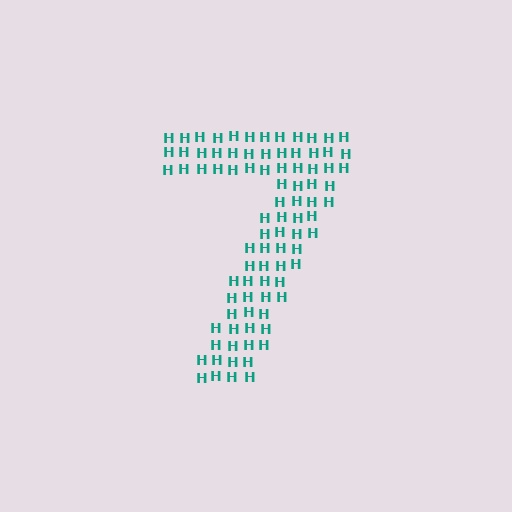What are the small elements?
The small elements are letter H's.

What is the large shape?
The large shape is the digit 7.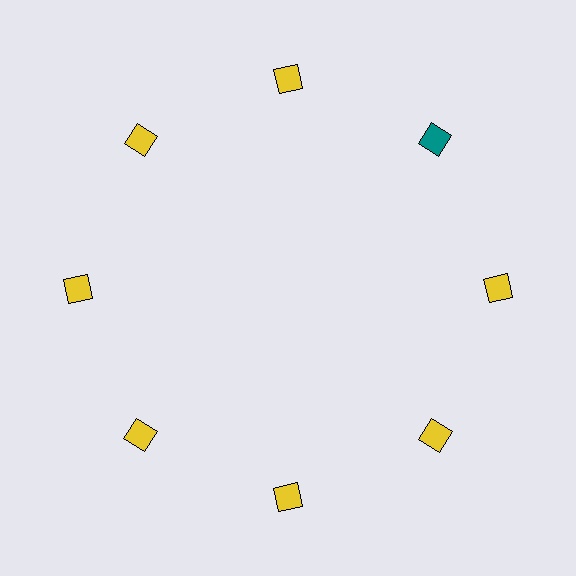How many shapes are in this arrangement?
There are 8 shapes arranged in a ring pattern.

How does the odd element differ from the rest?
It has a different color: teal instead of yellow.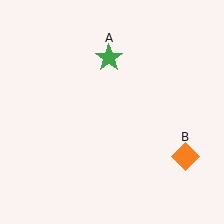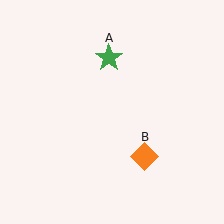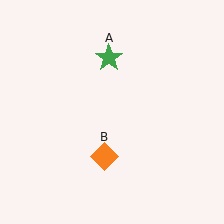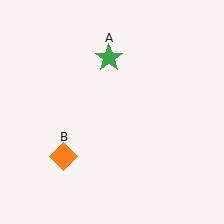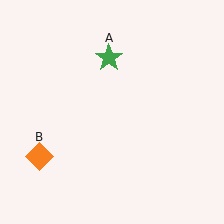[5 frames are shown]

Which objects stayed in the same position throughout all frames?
Green star (object A) remained stationary.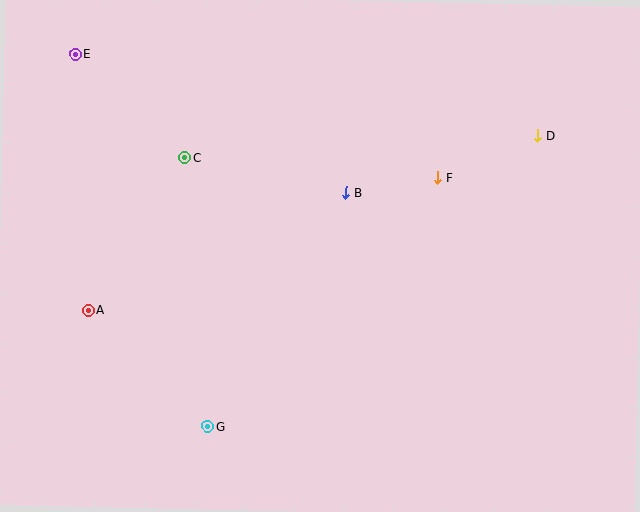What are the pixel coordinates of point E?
Point E is at (76, 54).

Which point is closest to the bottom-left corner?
Point A is closest to the bottom-left corner.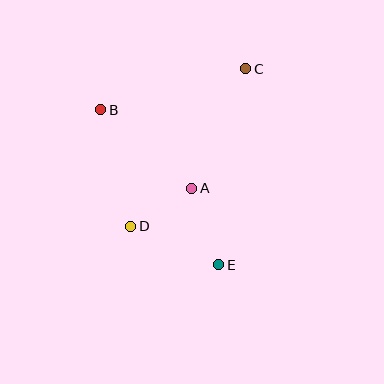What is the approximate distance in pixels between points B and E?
The distance between B and E is approximately 195 pixels.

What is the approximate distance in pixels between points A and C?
The distance between A and C is approximately 131 pixels.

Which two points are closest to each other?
Points A and D are closest to each other.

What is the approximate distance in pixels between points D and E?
The distance between D and E is approximately 96 pixels.